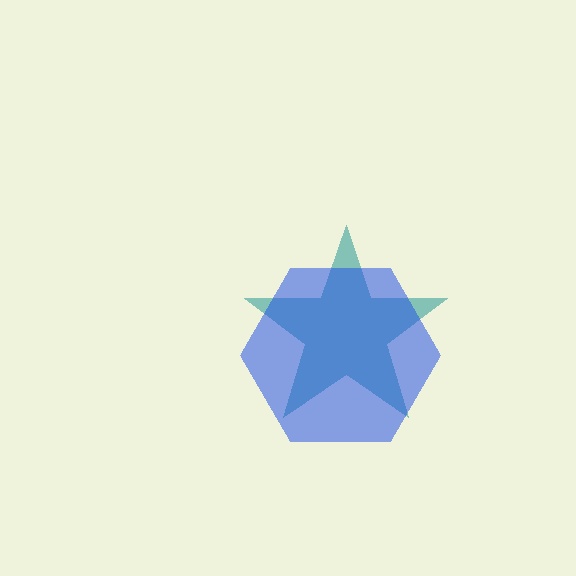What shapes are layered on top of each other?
The layered shapes are: a teal star, a blue hexagon.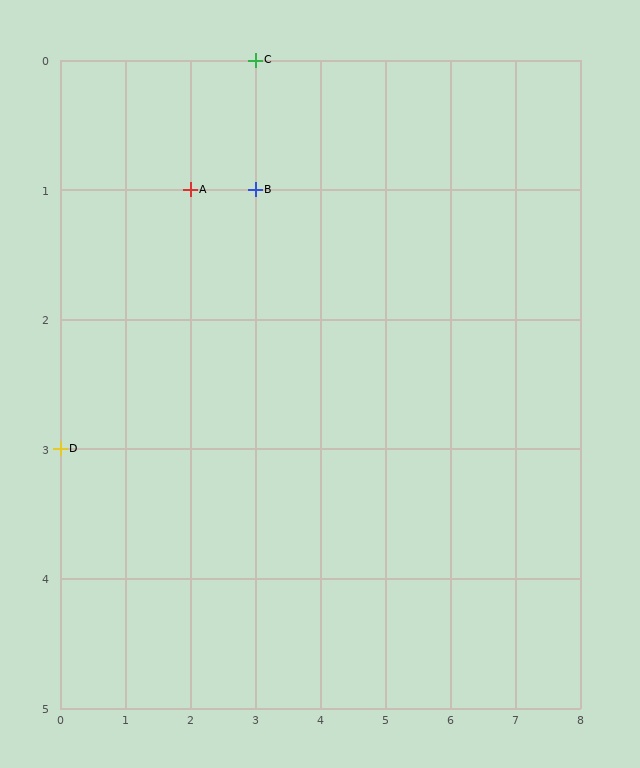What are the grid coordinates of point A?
Point A is at grid coordinates (2, 1).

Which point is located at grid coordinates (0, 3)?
Point D is at (0, 3).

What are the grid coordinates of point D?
Point D is at grid coordinates (0, 3).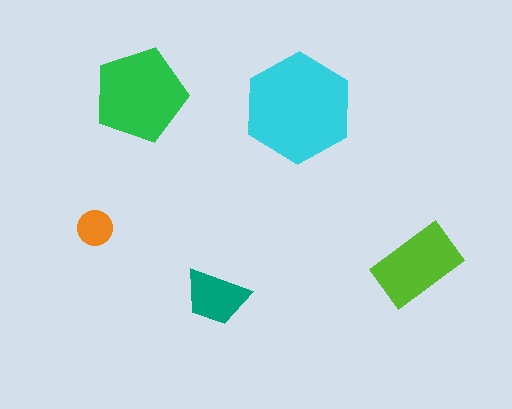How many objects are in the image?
There are 5 objects in the image.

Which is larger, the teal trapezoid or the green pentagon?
The green pentagon.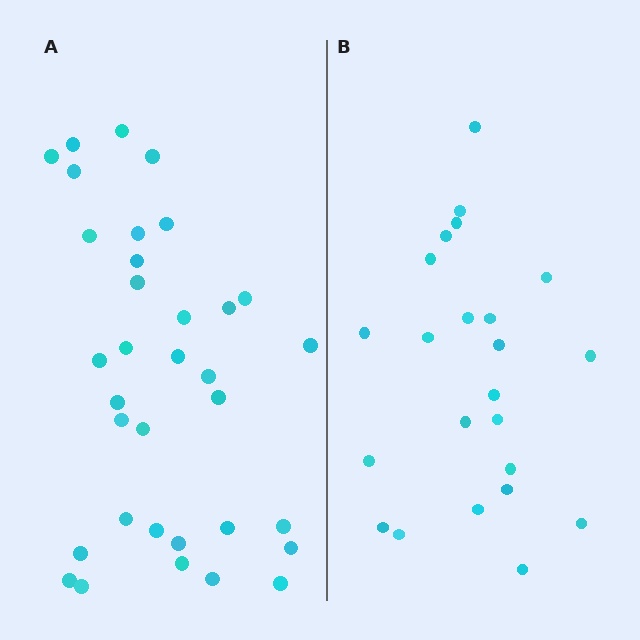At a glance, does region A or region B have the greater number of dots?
Region A (the left region) has more dots.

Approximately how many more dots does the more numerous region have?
Region A has roughly 12 or so more dots than region B.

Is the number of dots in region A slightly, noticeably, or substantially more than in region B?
Region A has substantially more. The ratio is roughly 1.5 to 1.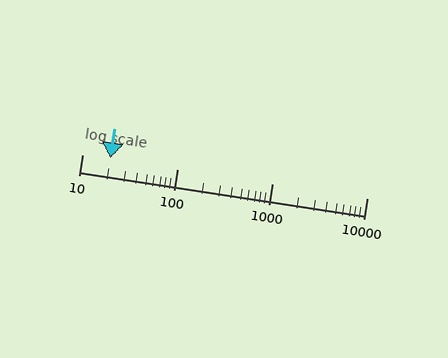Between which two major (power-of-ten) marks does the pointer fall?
The pointer is between 10 and 100.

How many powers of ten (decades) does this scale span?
The scale spans 3 decades, from 10 to 10000.